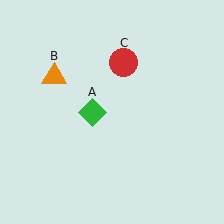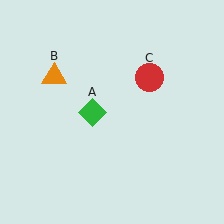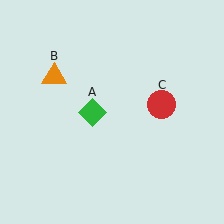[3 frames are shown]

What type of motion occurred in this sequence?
The red circle (object C) rotated clockwise around the center of the scene.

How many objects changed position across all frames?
1 object changed position: red circle (object C).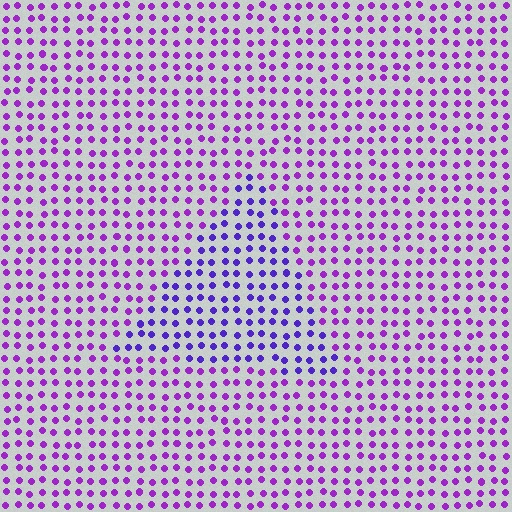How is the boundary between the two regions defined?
The boundary is defined purely by a slight shift in hue (about 29 degrees). Spacing, size, and orientation are identical on both sides.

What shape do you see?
I see a triangle.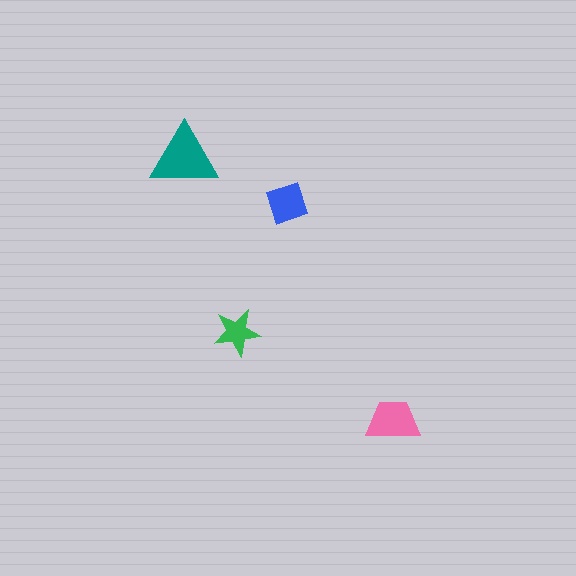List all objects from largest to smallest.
The teal triangle, the pink trapezoid, the blue square, the green star.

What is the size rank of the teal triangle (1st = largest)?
1st.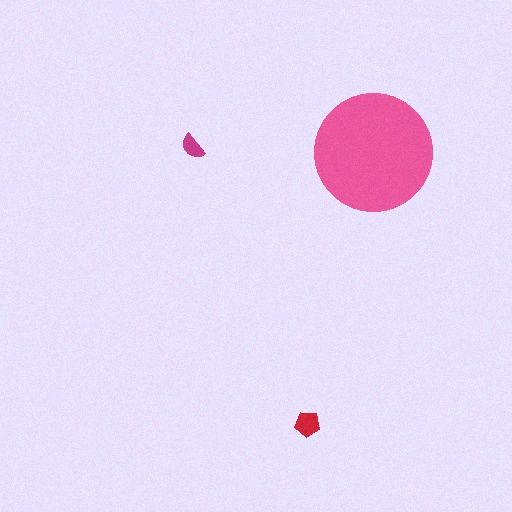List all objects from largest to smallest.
The pink circle, the red pentagon, the magenta semicircle.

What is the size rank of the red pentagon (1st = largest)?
2nd.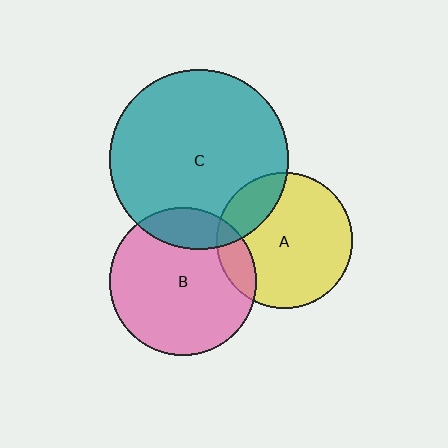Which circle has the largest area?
Circle C (teal).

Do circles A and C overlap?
Yes.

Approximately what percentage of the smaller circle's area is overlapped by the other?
Approximately 20%.